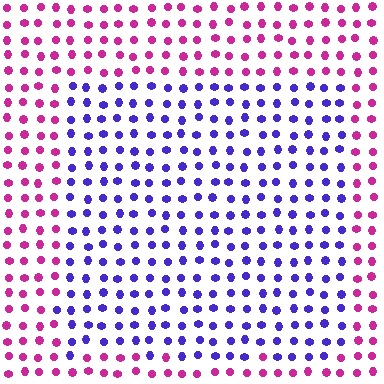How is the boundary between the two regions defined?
The boundary is defined purely by a slight shift in hue (about 66 degrees). Spacing, size, and orientation are identical on both sides.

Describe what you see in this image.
The image is filled with small magenta elements in a uniform arrangement. A rectangle-shaped region is visible where the elements are tinted to a slightly different hue, forming a subtle color boundary.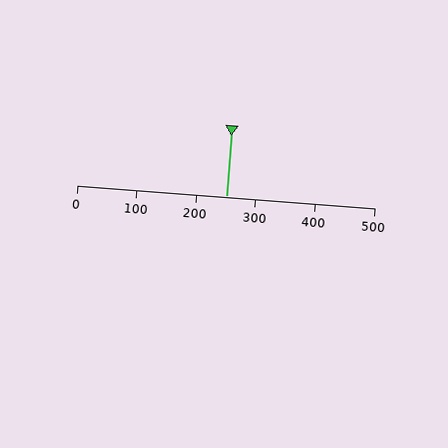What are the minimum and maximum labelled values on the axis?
The axis runs from 0 to 500.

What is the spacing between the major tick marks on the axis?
The major ticks are spaced 100 apart.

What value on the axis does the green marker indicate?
The marker indicates approximately 250.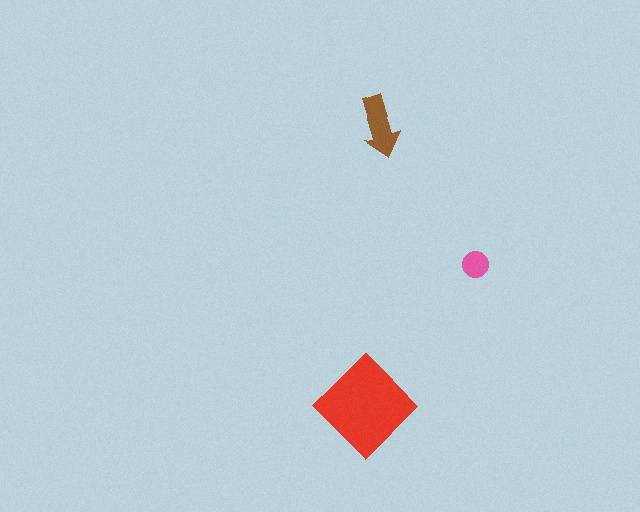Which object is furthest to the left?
The red diamond is leftmost.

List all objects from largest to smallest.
The red diamond, the brown arrow, the pink circle.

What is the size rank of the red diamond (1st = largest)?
1st.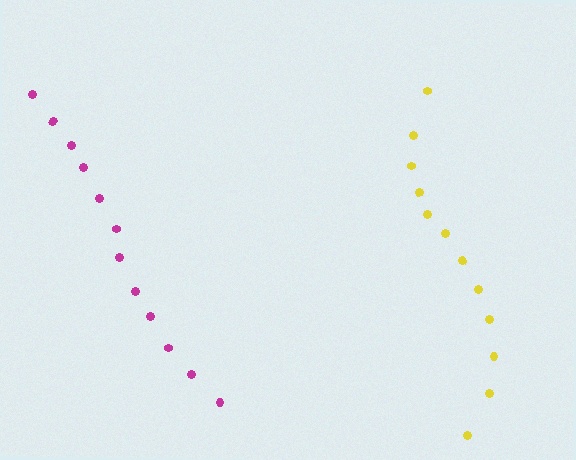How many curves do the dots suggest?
There are 2 distinct paths.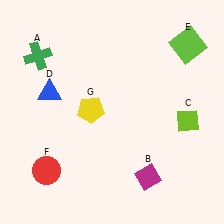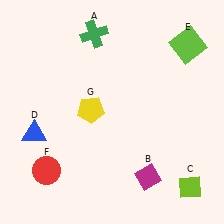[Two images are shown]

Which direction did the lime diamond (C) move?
The lime diamond (C) moved down.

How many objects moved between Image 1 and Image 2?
3 objects moved between the two images.